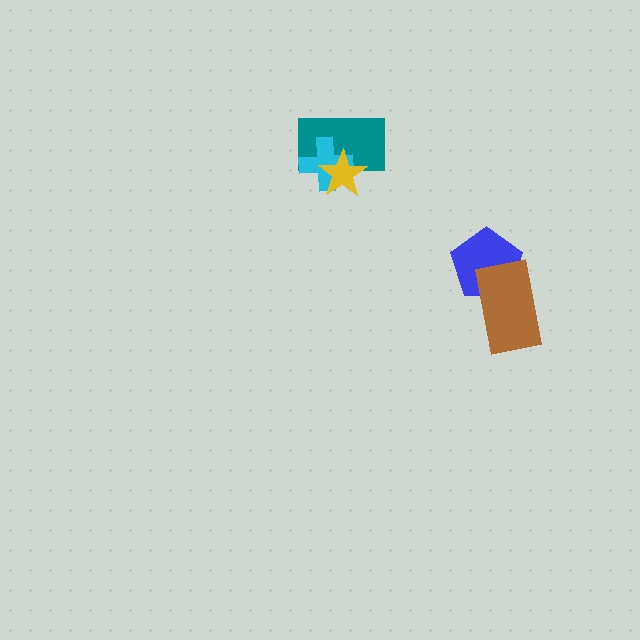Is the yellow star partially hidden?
No, no other shape covers it.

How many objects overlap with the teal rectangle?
2 objects overlap with the teal rectangle.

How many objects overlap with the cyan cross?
2 objects overlap with the cyan cross.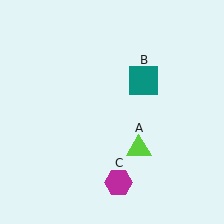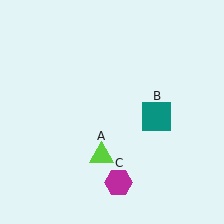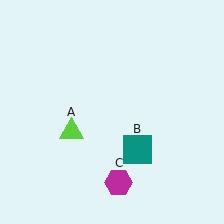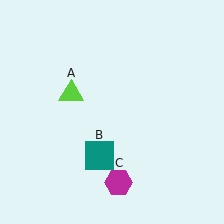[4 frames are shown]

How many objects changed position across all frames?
2 objects changed position: lime triangle (object A), teal square (object B).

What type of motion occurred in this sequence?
The lime triangle (object A), teal square (object B) rotated clockwise around the center of the scene.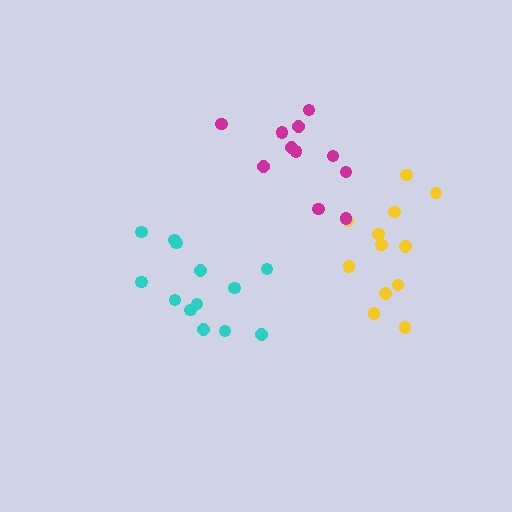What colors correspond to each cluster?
The clusters are colored: cyan, yellow, magenta.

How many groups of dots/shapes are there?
There are 3 groups.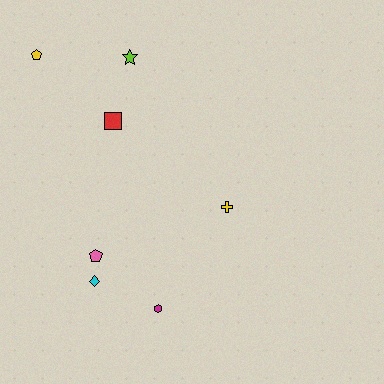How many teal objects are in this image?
There are no teal objects.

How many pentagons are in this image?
There are 2 pentagons.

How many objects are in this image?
There are 7 objects.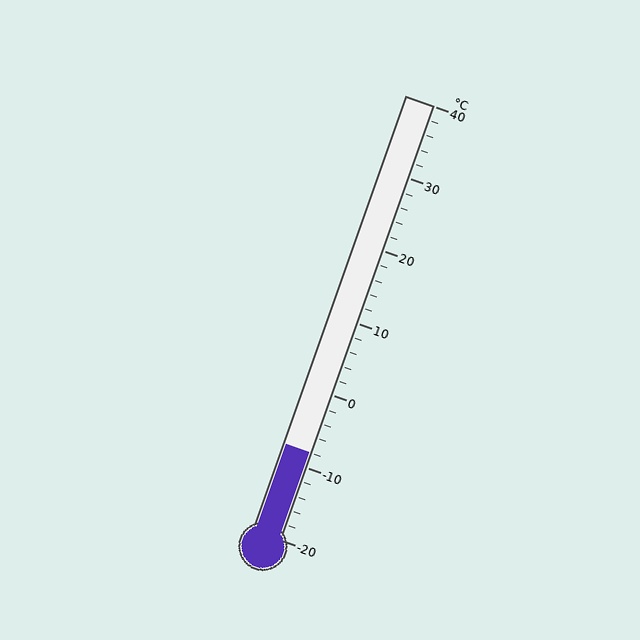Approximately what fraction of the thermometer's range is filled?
The thermometer is filled to approximately 20% of its range.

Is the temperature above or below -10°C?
The temperature is above -10°C.